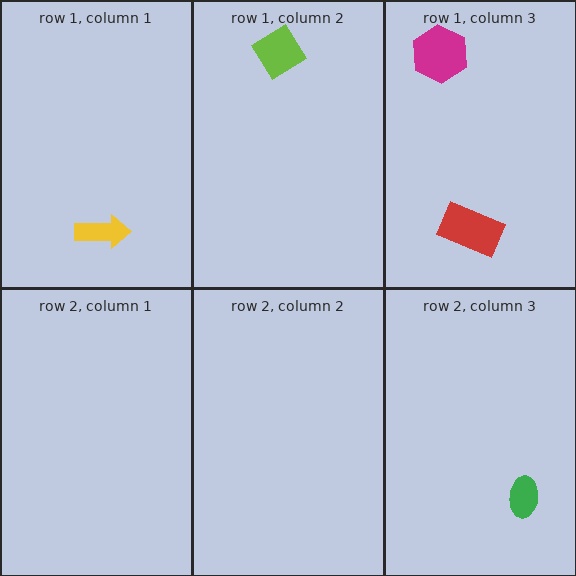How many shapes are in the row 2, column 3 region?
1.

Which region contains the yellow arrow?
The row 1, column 1 region.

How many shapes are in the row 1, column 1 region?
1.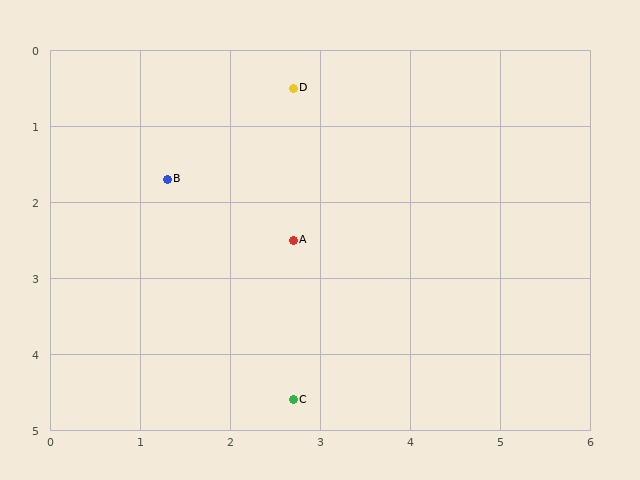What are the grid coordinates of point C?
Point C is at approximately (2.7, 4.6).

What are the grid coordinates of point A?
Point A is at approximately (2.7, 2.5).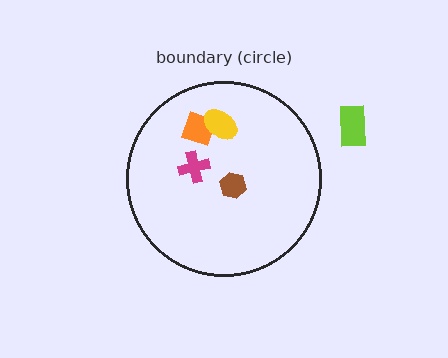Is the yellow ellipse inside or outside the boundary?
Inside.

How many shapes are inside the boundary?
4 inside, 1 outside.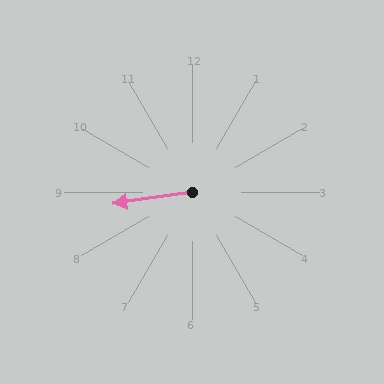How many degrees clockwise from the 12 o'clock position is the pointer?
Approximately 262 degrees.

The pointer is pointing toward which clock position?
Roughly 9 o'clock.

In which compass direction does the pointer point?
West.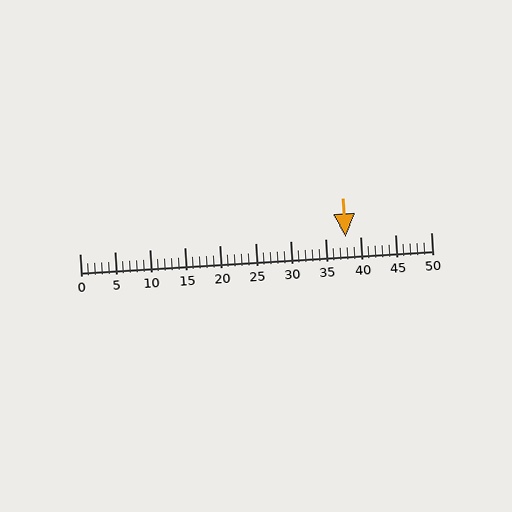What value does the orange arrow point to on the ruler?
The orange arrow points to approximately 38.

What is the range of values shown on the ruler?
The ruler shows values from 0 to 50.